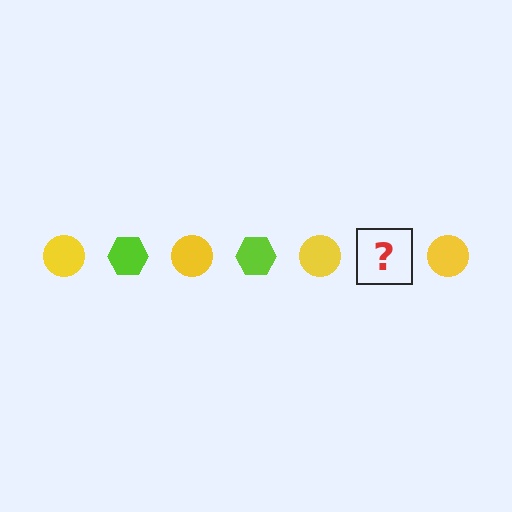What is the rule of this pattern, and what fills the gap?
The rule is that the pattern alternates between yellow circle and lime hexagon. The gap should be filled with a lime hexagon.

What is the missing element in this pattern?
The missing element is a lime hexagon.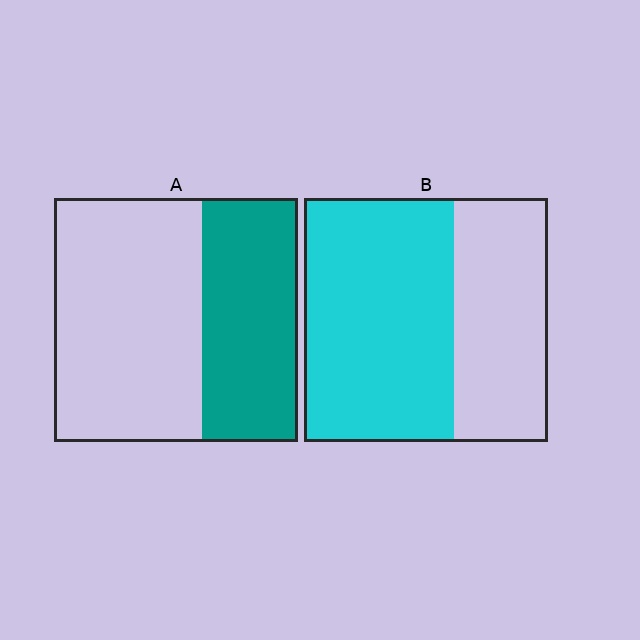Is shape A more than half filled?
No.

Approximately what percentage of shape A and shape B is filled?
A is approximately 40% and B is approximately 60%.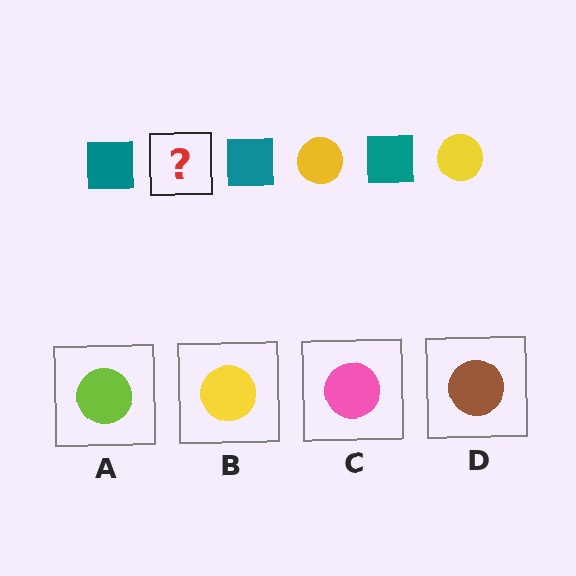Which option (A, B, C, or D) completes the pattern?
B.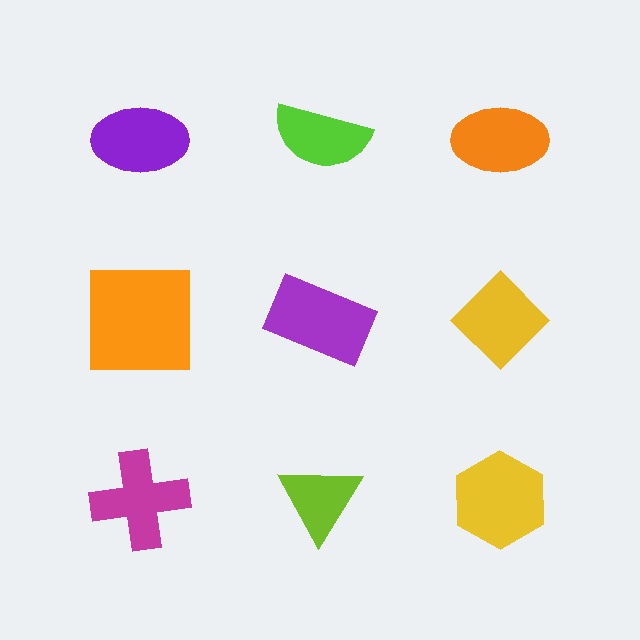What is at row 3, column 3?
A yellow hexagon.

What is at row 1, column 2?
A lime semicircle.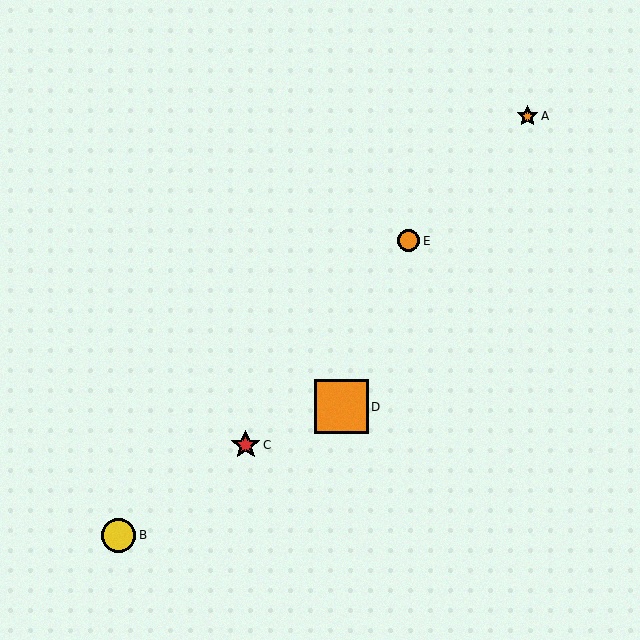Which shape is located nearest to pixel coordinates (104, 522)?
The yellow circle (labeled B) at (119, 535) is nearest to that location.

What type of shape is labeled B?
Shape B is a yellow circle.